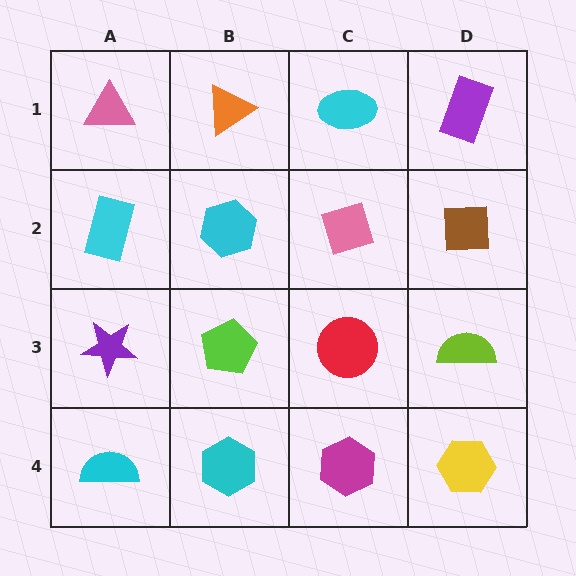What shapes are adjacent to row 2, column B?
An orange triangle (row 1, column B), a lime pentagon (row 3, column B), a cyan rectangle (row 2, column A), a pink diamond (row 2, column C).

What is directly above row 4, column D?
A lime semicircle.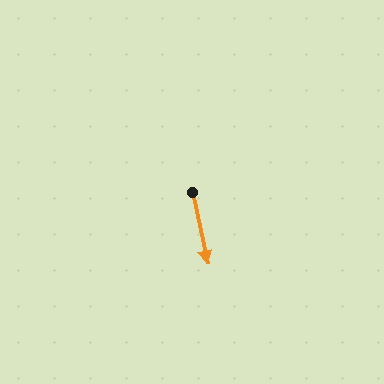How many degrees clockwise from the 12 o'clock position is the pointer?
Approximately 168 degrees.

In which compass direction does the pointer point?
South.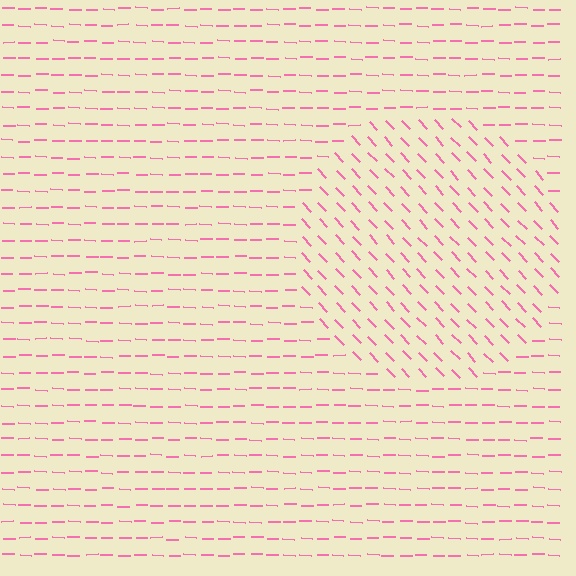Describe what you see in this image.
The image is filled with small pink line segments. A circle region in the image has lines oriented differently from the surrounding lines, creating a visible texture boundary.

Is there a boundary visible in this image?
Yes, there is a texture boundary formed by a change in line orientation.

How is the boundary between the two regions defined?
The boundary is defined purely by a change in line orientation (approximately 45 degrees difference). All lines are the same color and thickness.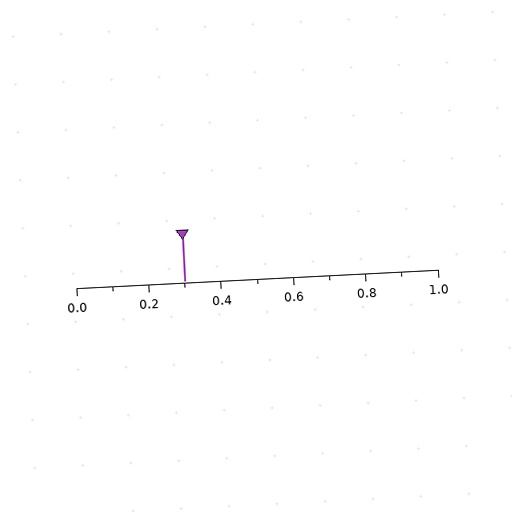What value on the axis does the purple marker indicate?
The marker indicates approximately 0.3.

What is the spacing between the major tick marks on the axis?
The major ticks are spaced 0.2 apart.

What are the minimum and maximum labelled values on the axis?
The axis runs from 0.0 to 1.0.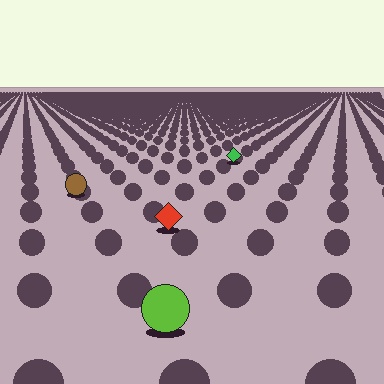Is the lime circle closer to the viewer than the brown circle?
Yes. The lime circle is closer — you can tell from the texture gradient: the ground texture is coarser near it.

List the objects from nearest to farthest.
From nearest to farthest: the lime circle, the red diamond, the brown circle, the green diamond.